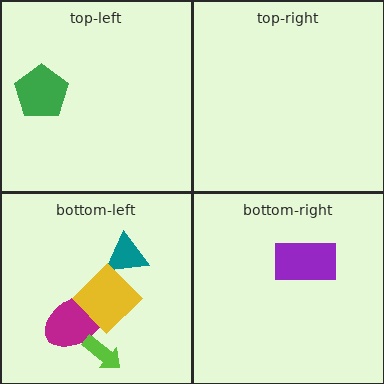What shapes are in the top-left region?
The green pentagon.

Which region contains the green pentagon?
The top-left region.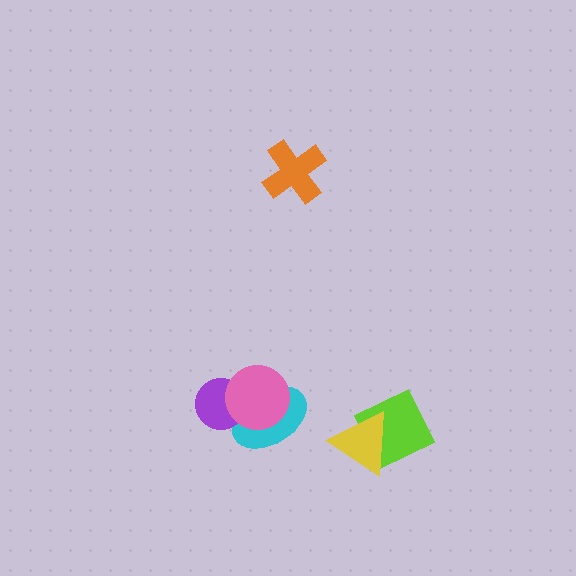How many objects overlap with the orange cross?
0 objects overlap with the orange cross.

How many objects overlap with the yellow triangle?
1 object overlaps with the yellow triangle.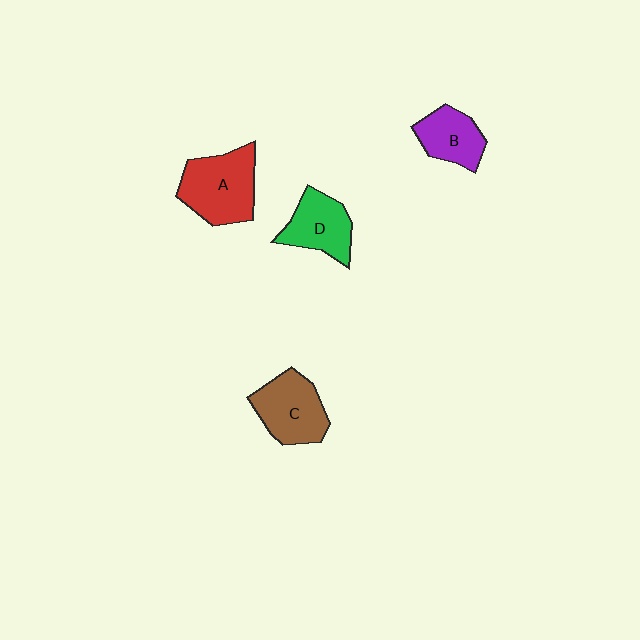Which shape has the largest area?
Shape A (red).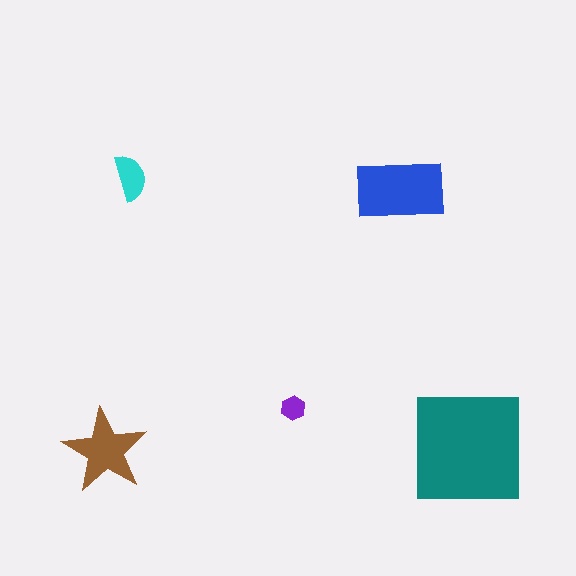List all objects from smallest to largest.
The purple hexagon, the cyan semicircle, the brown star, the blue rectangle, the teal square.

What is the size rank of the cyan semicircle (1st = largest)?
4th.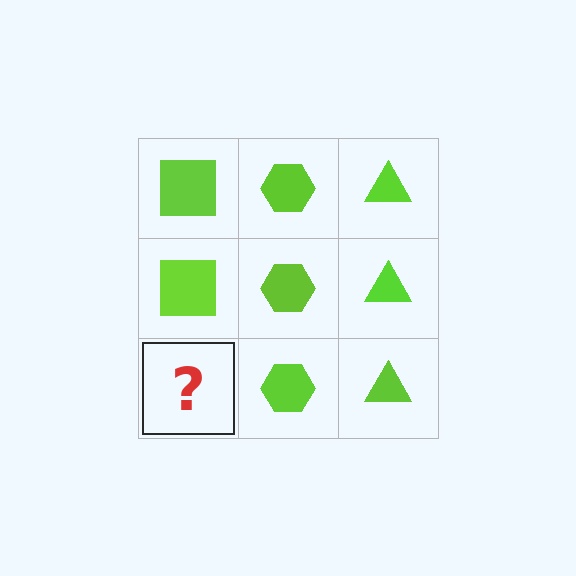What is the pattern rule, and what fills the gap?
The rule is that each column has a consistent shape. The gap should be filled with a lime square.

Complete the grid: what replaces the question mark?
The question mark should be replaced with a lime square.